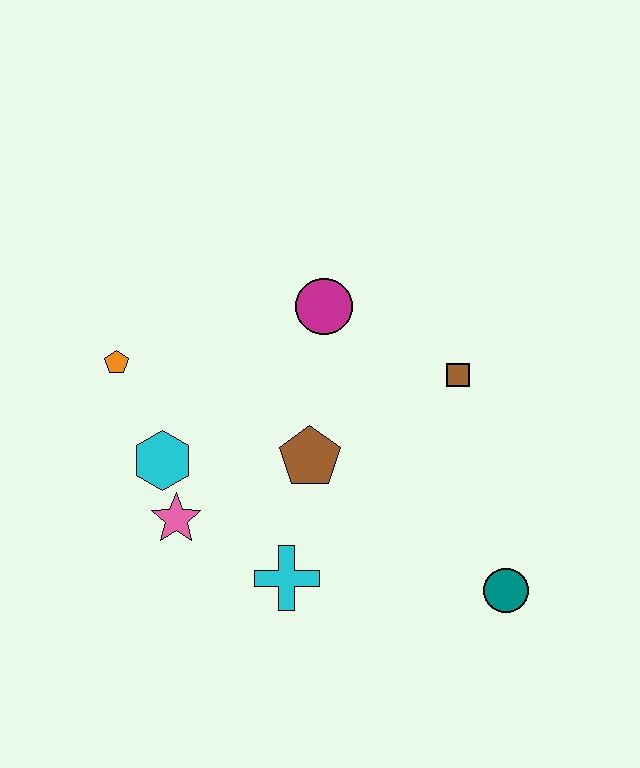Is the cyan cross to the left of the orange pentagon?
No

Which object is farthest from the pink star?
The teal circle is farthest from the pink star.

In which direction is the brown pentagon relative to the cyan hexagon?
The brown pentagon is to the right of the cyan hexagon.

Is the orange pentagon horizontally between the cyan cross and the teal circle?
No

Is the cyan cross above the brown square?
No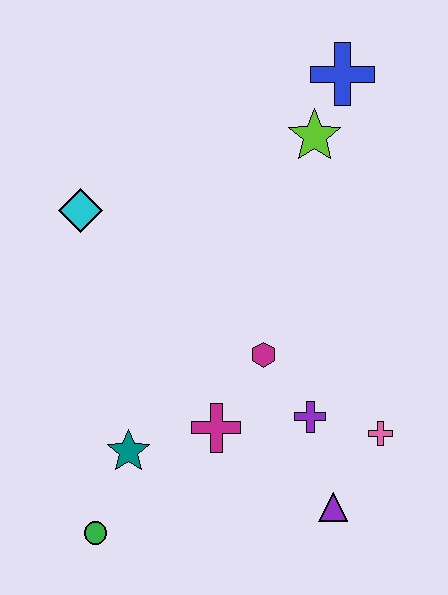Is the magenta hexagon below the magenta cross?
No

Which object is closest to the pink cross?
The purple cross is closest to the pink cross.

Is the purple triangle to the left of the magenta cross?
No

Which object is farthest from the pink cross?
The cyan diamond is farthest from the pink cross.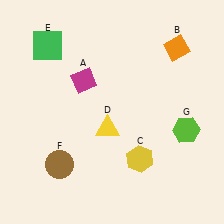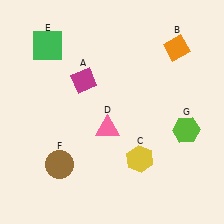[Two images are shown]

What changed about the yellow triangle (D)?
In Image 1, D is yellow. In Image 2, it changed to pink.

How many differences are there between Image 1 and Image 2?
There is 1 difference between the two images.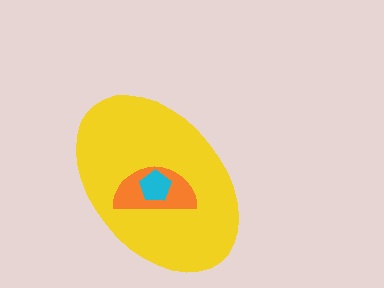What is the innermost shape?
The cyan pentagon.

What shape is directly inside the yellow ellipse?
The orange semicircle.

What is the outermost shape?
The yellow ellipse.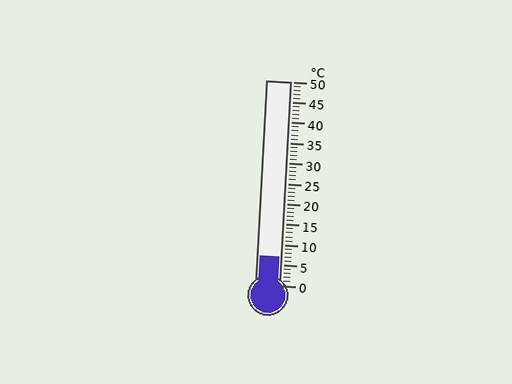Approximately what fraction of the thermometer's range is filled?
The thermometer is filled to approximately 15% of its range.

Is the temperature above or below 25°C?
The temperature is below 25°C.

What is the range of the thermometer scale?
The thermometer scale ranges from 0°C to 50°C.